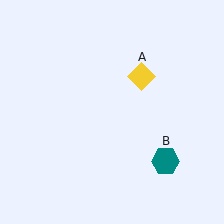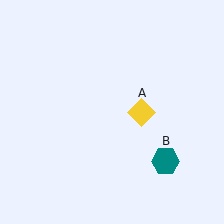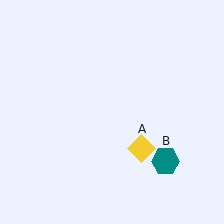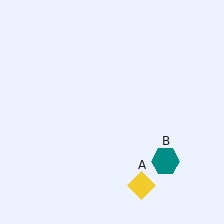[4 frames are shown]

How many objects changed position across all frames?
1 object changed position: yellow diamond (object A).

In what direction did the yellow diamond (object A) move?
The yellow diamond (object A) moved down.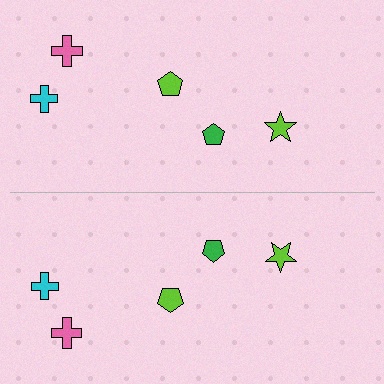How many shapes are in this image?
There are 10 shapes in this image.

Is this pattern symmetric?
Yes, this pattern has bilateral (reflection) symmetry.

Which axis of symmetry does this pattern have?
The pattern has a horizontal axis of symmetry running through the center of the image.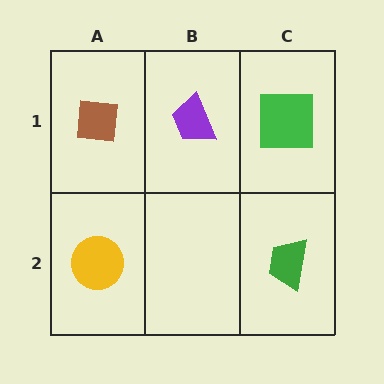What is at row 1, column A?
A brown square.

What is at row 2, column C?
A green trapezoid.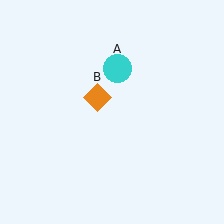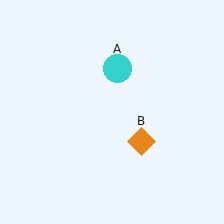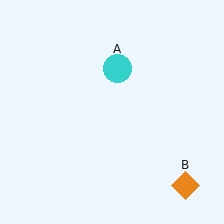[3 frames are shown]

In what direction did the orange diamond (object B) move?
The orange diamond (object B) moved down and to the right.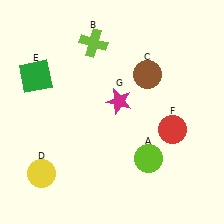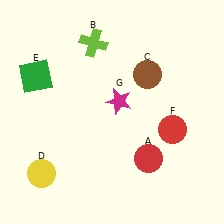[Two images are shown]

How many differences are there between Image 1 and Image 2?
There is 1 difference between the two images.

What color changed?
The circle (A) changed from lime in Image 1 to red in Image 2.